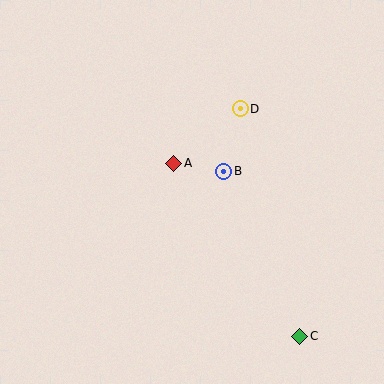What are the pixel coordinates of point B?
Point B is at (224, 171).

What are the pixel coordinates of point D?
Point D is at (240, 109).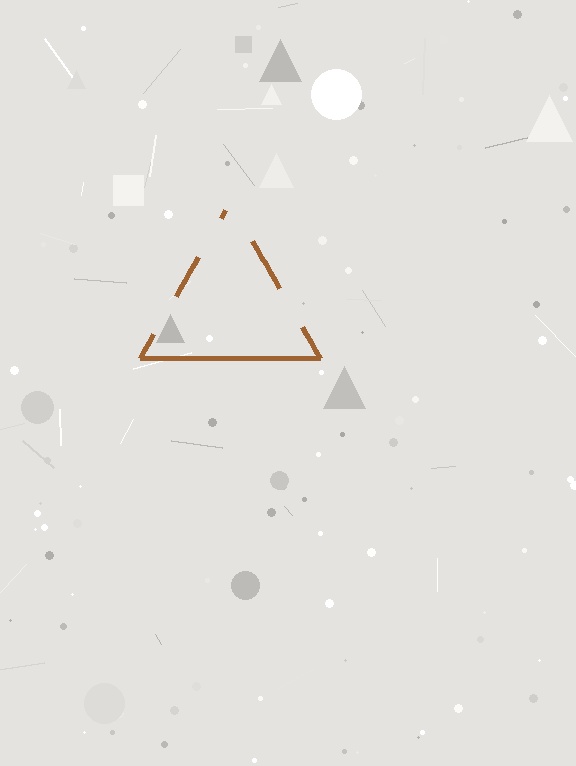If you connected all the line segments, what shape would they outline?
They would outline a triangle.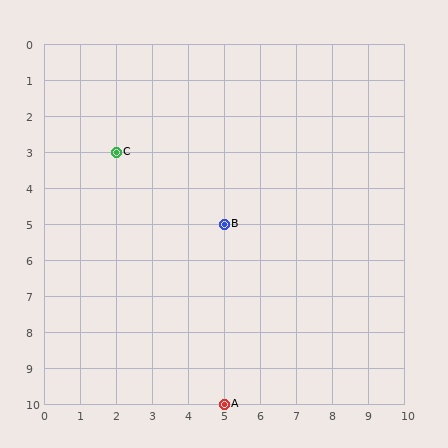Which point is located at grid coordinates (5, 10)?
Point A is at (5, 10).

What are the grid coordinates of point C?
Point C is at grid coordinates (2, 3).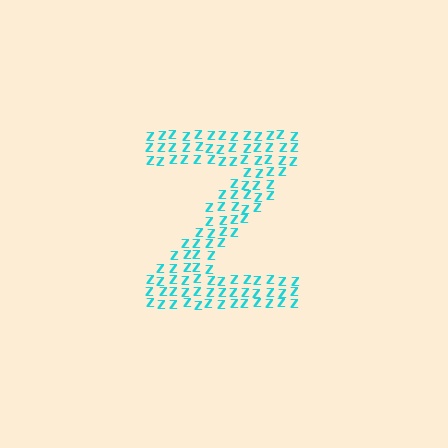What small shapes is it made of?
It is made of small letter Z's.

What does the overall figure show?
The overall figure shows the letter Z.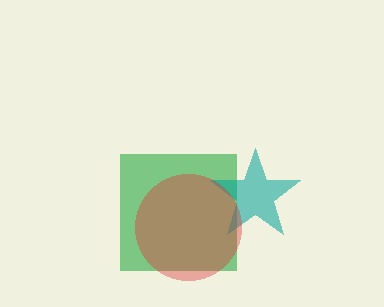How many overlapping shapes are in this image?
There are 3 overlapping shapes in the image.